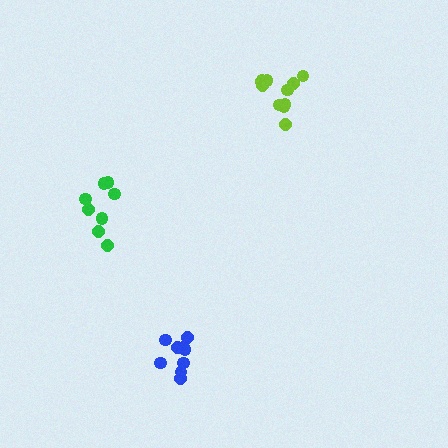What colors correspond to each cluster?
The clusters are colored: green, lime, blue.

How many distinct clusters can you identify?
There are 3 distinct clusters.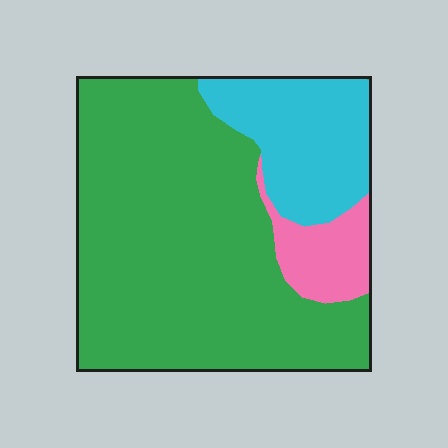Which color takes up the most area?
Green, at roughly 70%.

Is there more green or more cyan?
Green.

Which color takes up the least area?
Pink, at roughly 10%.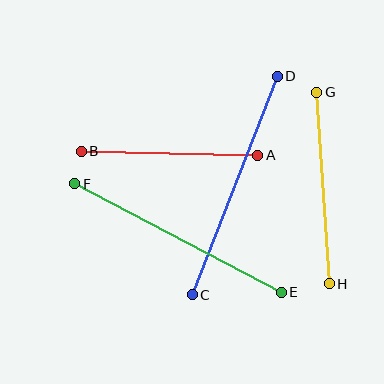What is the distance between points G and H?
The distance is approximately 192 pixels.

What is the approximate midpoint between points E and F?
The midpoint is at approximately (178, 238) pixels.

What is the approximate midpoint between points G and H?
The midpoint is at approximately (323, 188) pixels.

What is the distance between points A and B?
The distance is approximately 177 pixels.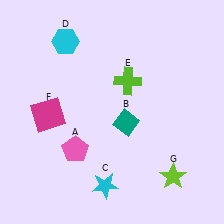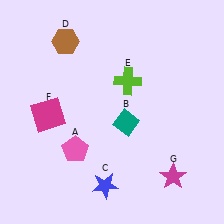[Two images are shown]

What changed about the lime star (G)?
In Image 1, G is lime. In Image 2, it changed to magenta.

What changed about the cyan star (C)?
In Image 1, C is cyan. In Image 2, it changed to blue.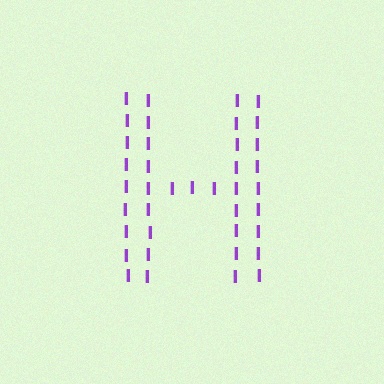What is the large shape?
The large shape is the letter H.